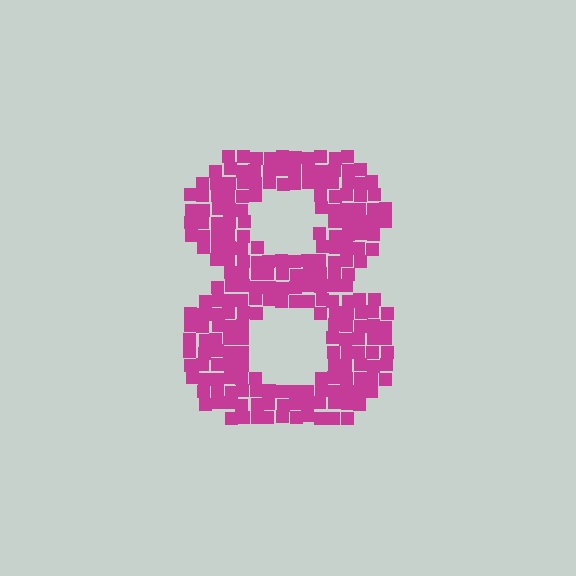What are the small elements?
The small elements are squares.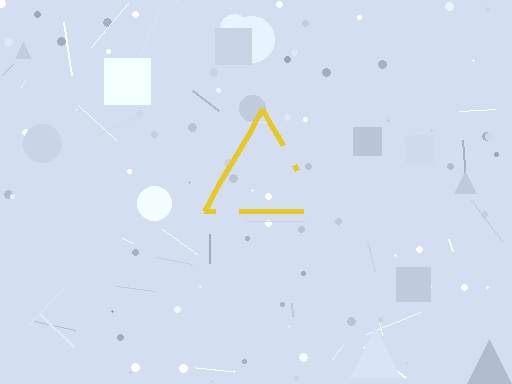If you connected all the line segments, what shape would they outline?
They would outline a triangle.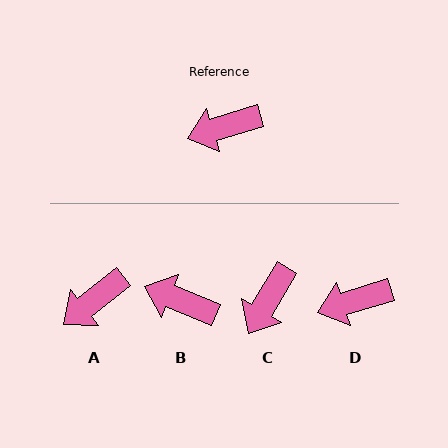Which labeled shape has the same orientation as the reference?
D.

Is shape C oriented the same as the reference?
No, it is off by about 42 degrees.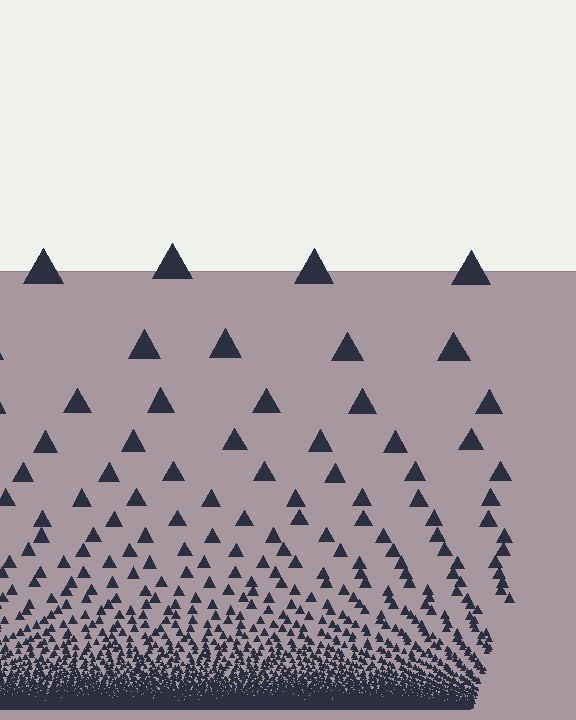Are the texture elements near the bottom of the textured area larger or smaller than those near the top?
Smaller. The gradient is inverted — elements near the bottom are smaller and denser.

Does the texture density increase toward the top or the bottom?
Density increases toward the bottom.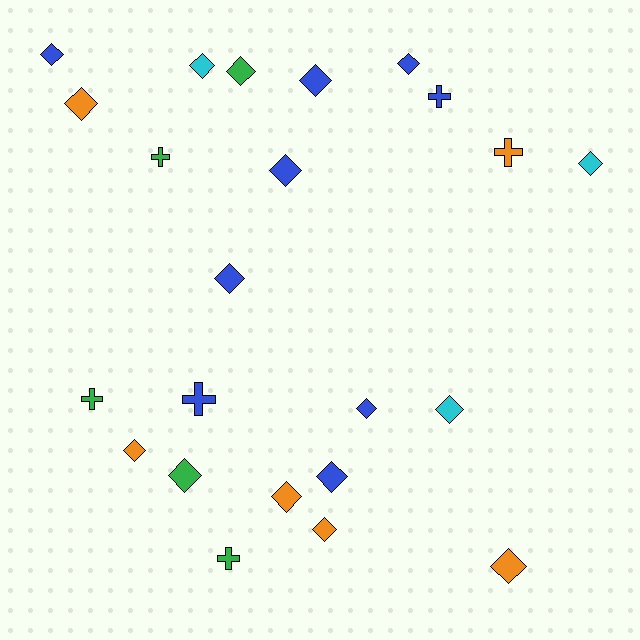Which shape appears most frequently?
Diamond, with 17 objects.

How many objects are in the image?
There are 23 objects.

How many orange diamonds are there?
There are 5 orange diamonds.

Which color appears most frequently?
Blue, with 9 objects.